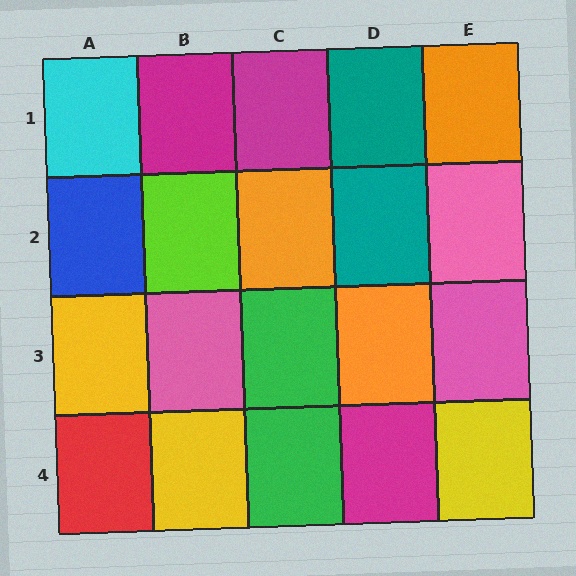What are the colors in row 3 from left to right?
Yellow, pink, green, orange, pink.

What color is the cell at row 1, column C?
Magenta.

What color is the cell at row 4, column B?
Yellow.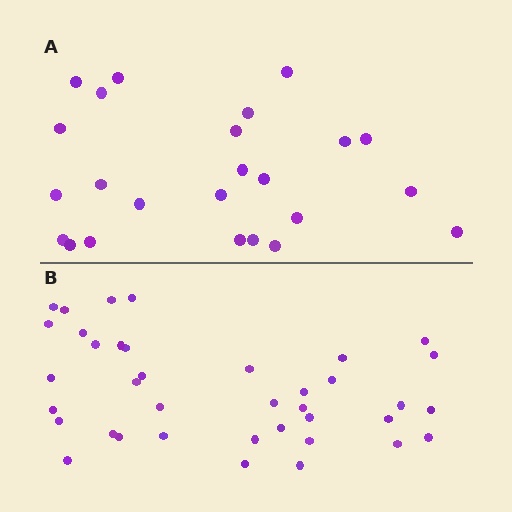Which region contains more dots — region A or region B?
Region B (the bottom region) has more dots.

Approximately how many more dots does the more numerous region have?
Region B has approximately 15 more dots than region A.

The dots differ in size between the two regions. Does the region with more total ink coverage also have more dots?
No. Region A has more total ink coverage because its dots are larger, but region B actually contains more individual dots. Total area can be misleading — the number of items is what matters here.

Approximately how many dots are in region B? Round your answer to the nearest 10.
About 40 dots. (The exact count is 38, which rounds to 40.)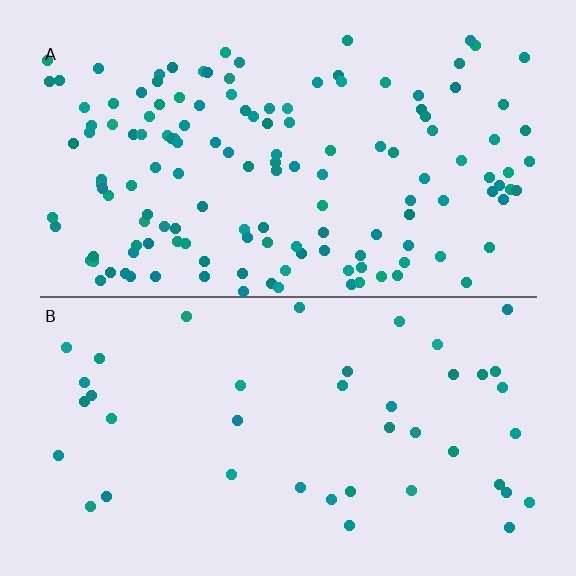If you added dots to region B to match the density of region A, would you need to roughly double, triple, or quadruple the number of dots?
Approximately triple.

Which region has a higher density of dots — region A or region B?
A (the top).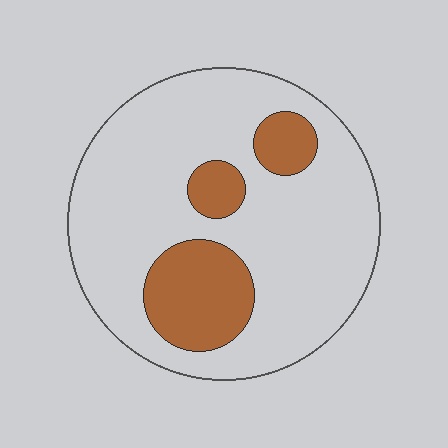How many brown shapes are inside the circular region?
3.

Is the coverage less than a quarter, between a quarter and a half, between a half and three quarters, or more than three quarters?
Less than a quarter.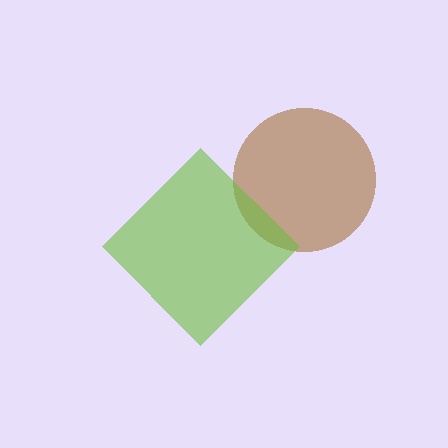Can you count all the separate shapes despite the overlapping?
Yes, there are 2 separate shapes.